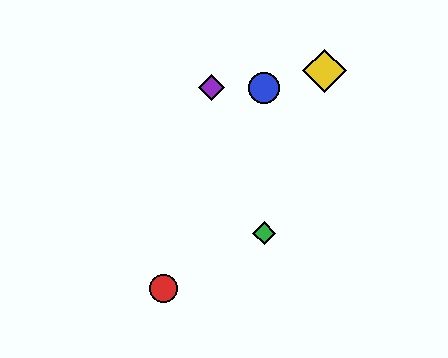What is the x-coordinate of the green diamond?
The green diamond is at x≈264.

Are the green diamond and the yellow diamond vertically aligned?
No, the green diamond is at x≈264 and the yellow diamond is at x≈324.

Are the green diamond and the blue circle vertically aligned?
Yes, both are at x≈264.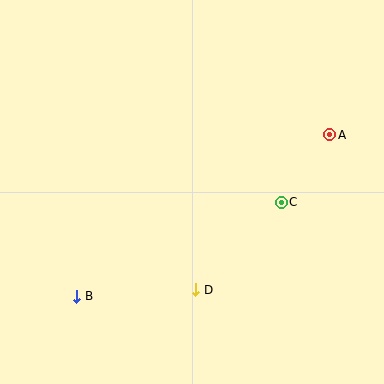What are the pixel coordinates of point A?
Point A is at (330, 135).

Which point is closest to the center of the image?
Point C at (281, 202) is closest to the center.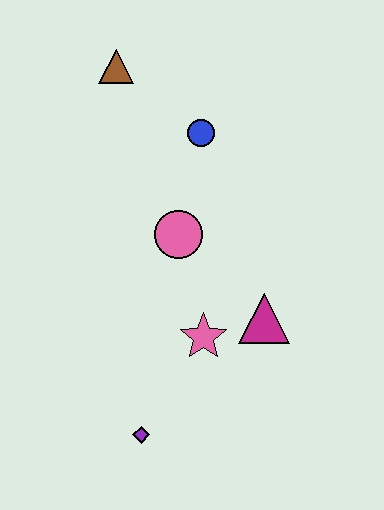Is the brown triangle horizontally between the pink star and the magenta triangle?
No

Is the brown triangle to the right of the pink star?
No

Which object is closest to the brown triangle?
The blue circle is closest to the brown triangle.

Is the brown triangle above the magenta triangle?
Yes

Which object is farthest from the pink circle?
The purple diamond is farthest from the pink circle.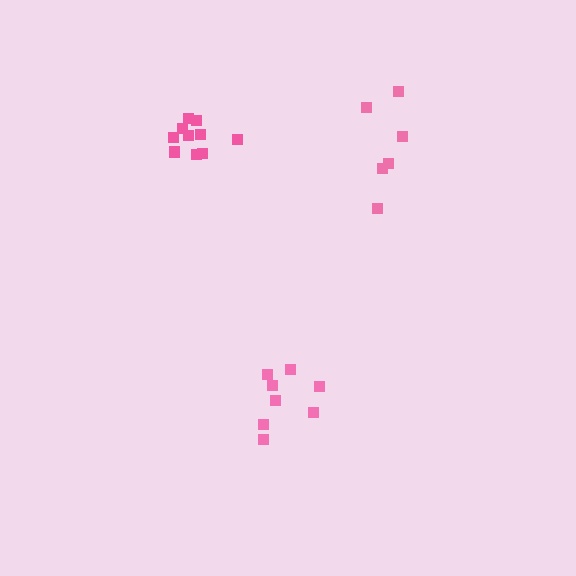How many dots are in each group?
Group 1: 6 dots, Group 2: 8 dots, Group 3: 10 dots (24 total).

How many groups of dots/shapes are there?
There are 3 groups.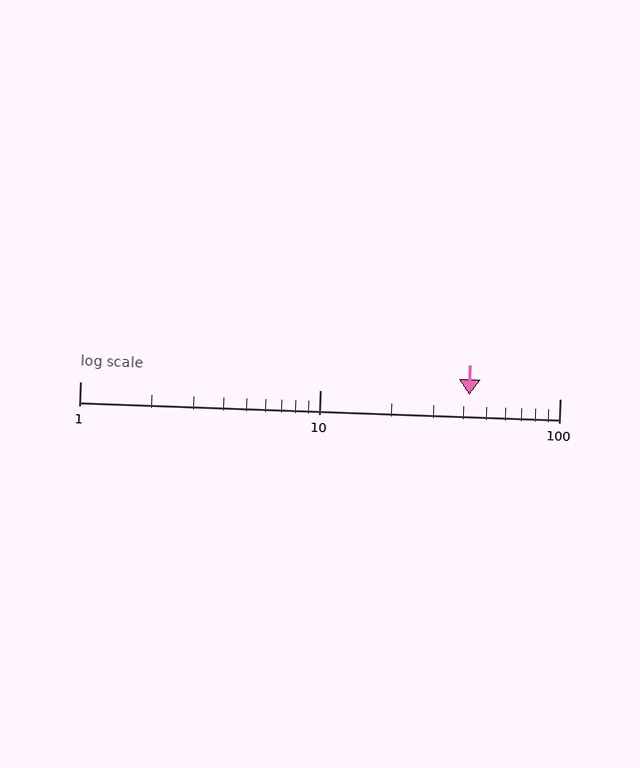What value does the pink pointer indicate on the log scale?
The pointer indicates approximately 42.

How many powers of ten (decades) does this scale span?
The scale spans 2 decades, from 1 to 100.